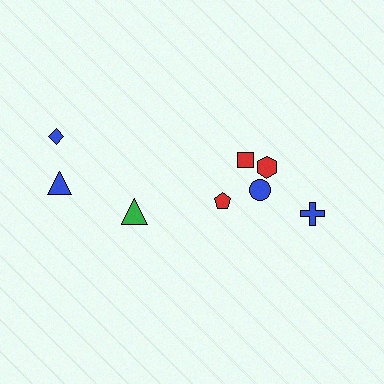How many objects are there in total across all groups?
There are 8 objects.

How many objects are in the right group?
There are 5 objects.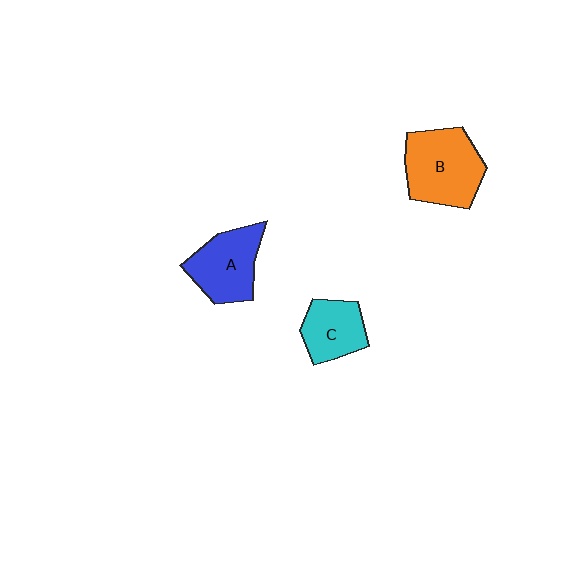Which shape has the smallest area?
Shape C (cyan).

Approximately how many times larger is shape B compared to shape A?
Approximately 1.2 times.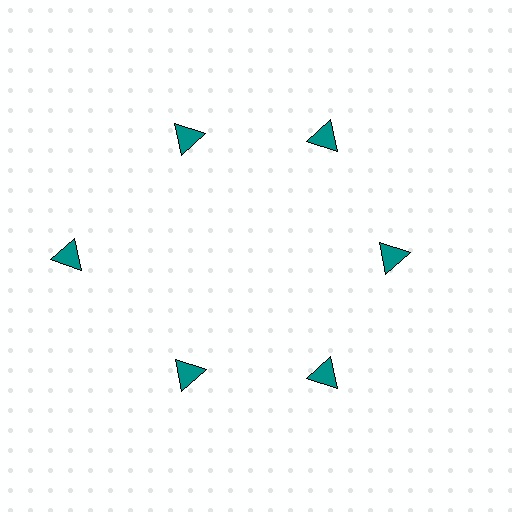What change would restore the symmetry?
The symmetry would be restored by moving it inward, back onto the ring so that all 6 triangles sit at equal angles and equal distance from the center.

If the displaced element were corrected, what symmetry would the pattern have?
It would have 6-fold rotational symmetry — the pattern would map onto itself every 60 degrees.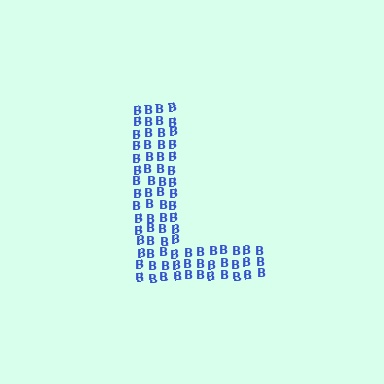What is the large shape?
The large shape is the letter L.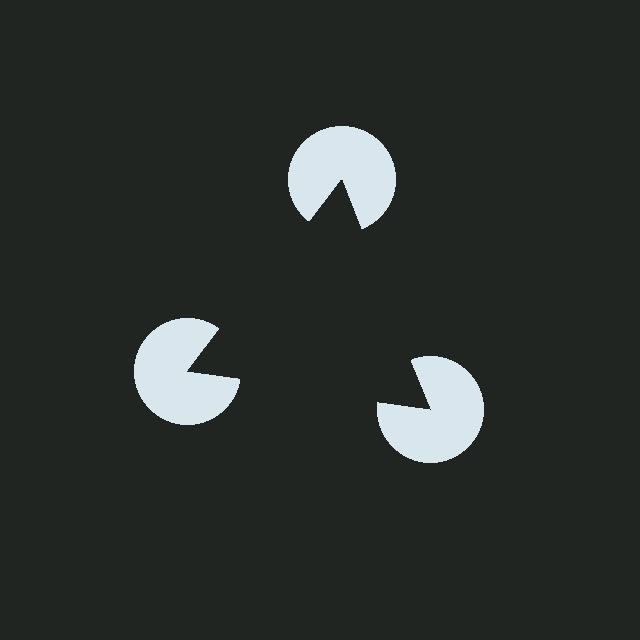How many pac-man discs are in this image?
There are 3 — one at each vertex of the illusory triangle.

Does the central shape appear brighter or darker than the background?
It typically appears slightly darker than the background, even though no actual brightness change is drawn.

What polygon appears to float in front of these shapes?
An illusory triangle — its edges are inferred from the aligned wedge cuts in the pac-man discs, not physically drawn.